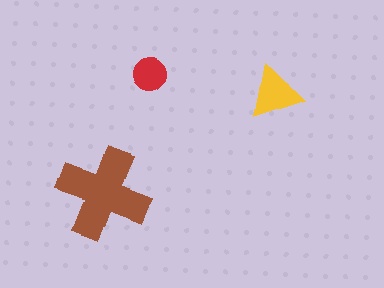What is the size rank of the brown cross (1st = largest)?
1st.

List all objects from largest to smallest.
The brown cross, the yellow triangle, the red circle.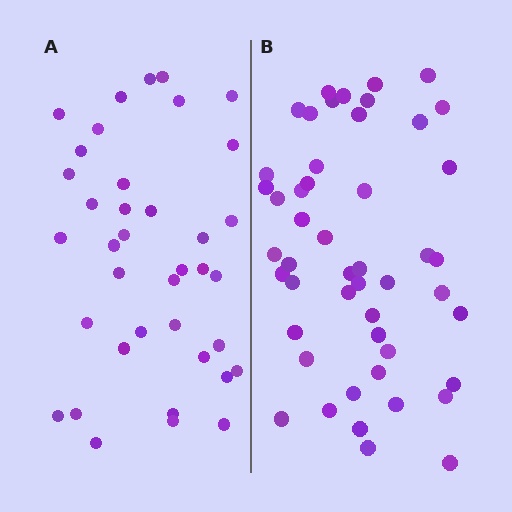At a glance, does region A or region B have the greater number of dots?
Region B (the right region) has more dots.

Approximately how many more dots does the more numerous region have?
Region B has roughly 12 or so more dots than region A.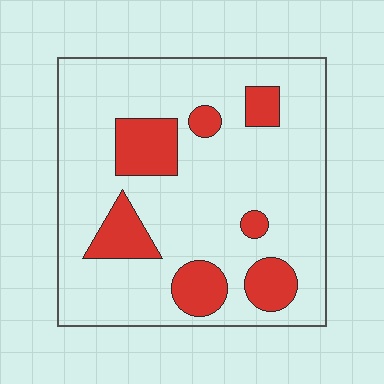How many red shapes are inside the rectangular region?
7.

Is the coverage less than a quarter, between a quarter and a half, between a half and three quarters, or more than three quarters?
Less than a quarter.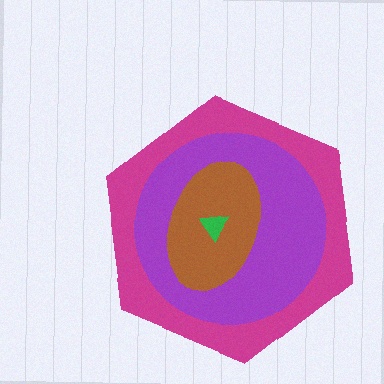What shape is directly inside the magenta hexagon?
The purple circle.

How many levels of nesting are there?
4.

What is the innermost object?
The green triangle.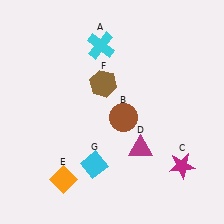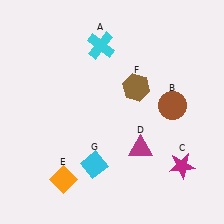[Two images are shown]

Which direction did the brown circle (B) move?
The brown circle (B) moved right.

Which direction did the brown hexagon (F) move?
The brown hexagon (F) moved right.